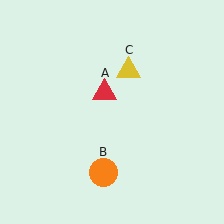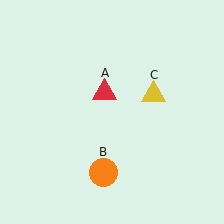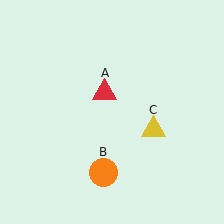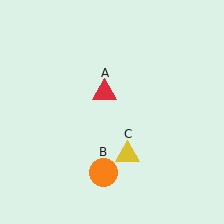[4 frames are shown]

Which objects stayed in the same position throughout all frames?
Red triangle (object A) and orange circle (object B) remained stationary.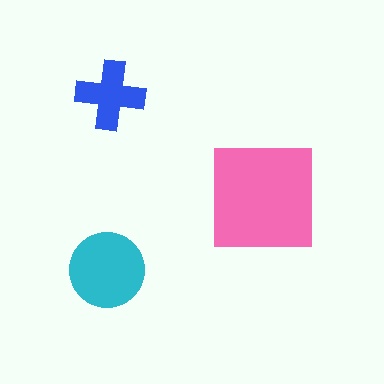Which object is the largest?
The pink square.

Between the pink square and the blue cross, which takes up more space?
The pink square.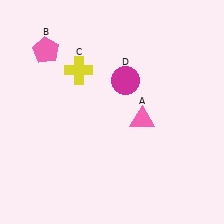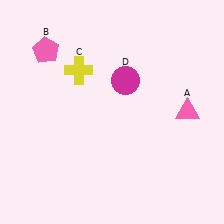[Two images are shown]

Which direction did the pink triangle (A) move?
The pink triangle (A) moved right.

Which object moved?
The pink triangle (A) moved right.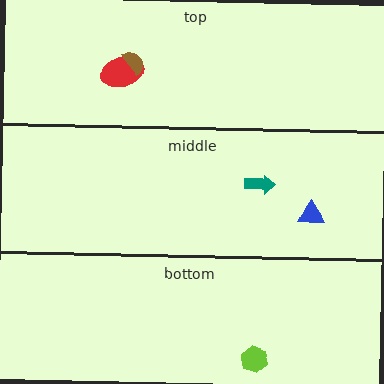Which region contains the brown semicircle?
The top region.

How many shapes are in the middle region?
2.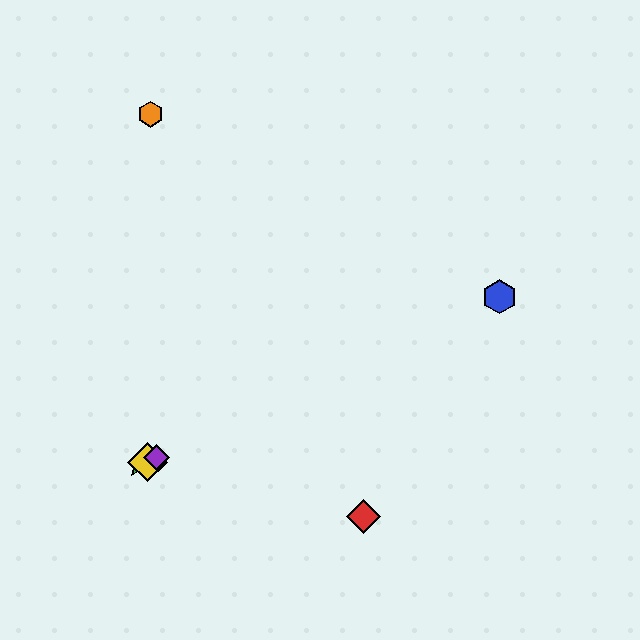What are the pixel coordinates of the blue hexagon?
The blue hexagon is at (500, 297).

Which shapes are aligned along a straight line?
The blue hexagon, the green star, the yellow diamond, the purple diamond are aligned along a straight line.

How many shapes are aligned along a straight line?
4 shapes (the blue hexagon, the green star, the yellow diamond, the purple diamond) are aligned along a straight line.